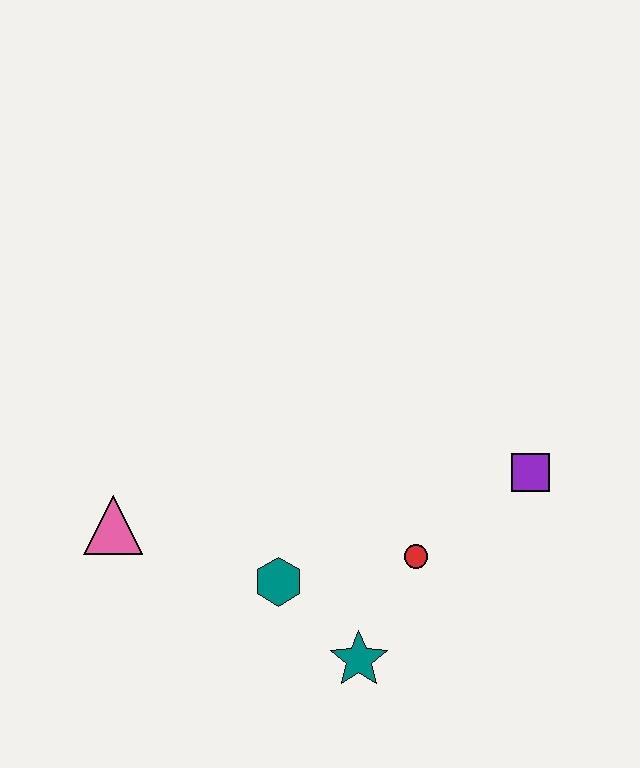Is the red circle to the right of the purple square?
No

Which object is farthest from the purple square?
The pink triangle is farthest from the purple square.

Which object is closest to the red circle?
The teal star is closest to the red circle.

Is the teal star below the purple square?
Yes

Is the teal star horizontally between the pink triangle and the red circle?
Yes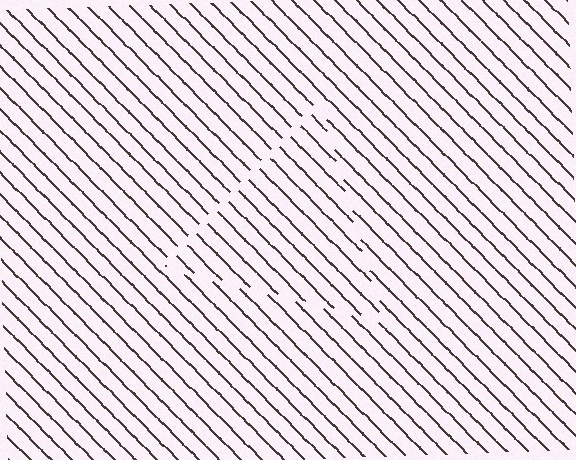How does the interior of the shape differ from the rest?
The interior of the shape contains the same grating, shifted by half a period — the contour is defined by the phase discontinuity where line-ends from the inner and outer gratings abut.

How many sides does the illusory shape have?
3 sides — the line-ends trace a triangle.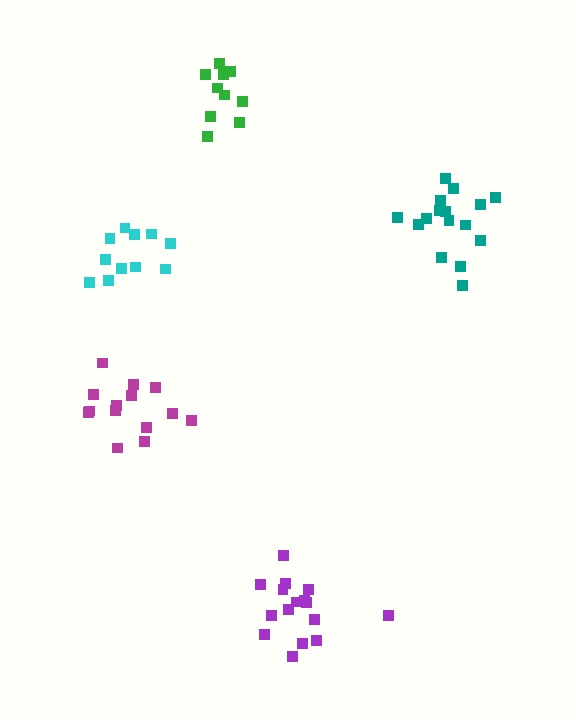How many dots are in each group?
Group 1: 11 dots, Group 2: 16 dots, Group 3: 10 dots, Group 4: 16 dots, Group 5: 14 dots (67 total).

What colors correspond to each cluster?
The clusters are colored: cyan, teal, green, purple, magenta.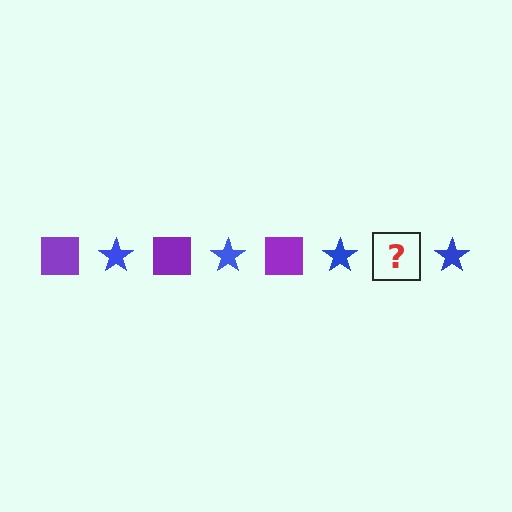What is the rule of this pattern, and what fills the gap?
The rule is that the pattern alternates between purple square and blue star. The gap should be filled with a purple square.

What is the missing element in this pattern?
The missing element is a purple square.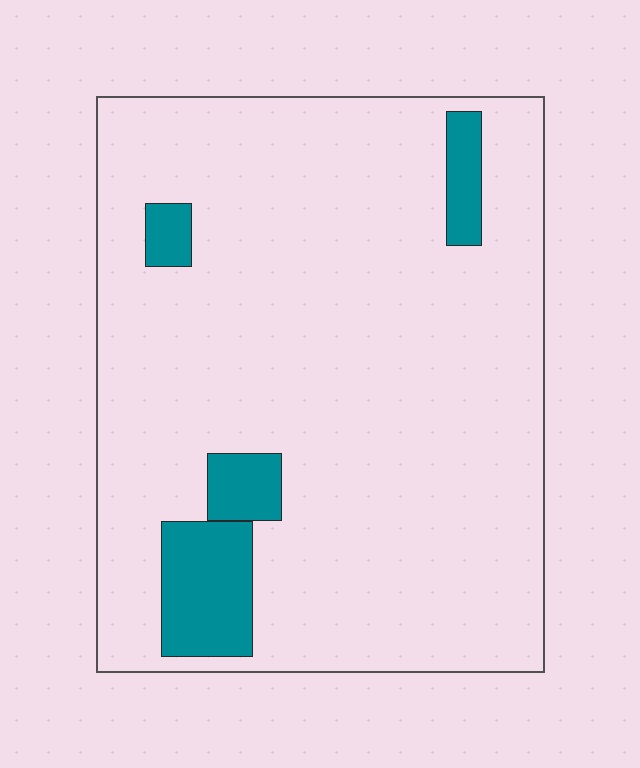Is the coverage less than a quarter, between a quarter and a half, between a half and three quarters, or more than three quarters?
Less than a quarter.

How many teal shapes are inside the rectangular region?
4.